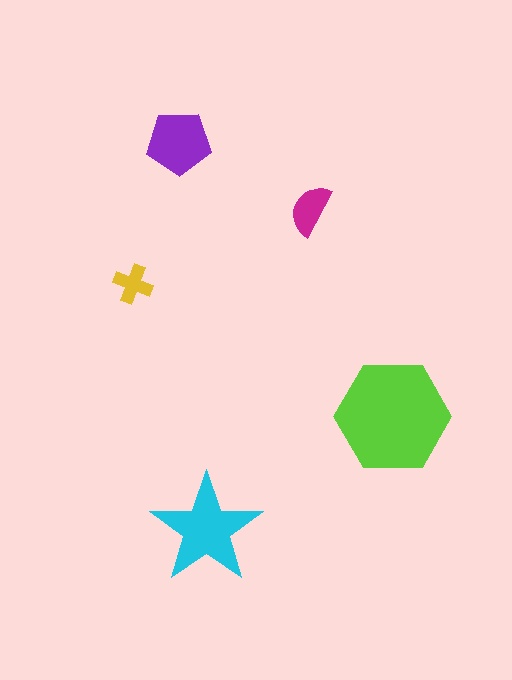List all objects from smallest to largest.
The yellow cross, the magenta semicircle, the purple pentagon, the cyan star, the lime hexagon.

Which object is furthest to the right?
The lime hexagon is rightmost.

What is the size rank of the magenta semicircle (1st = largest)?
4th.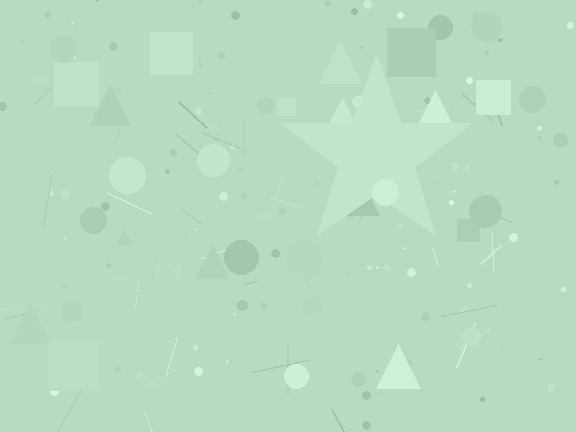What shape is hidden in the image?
A star is hidden in the image.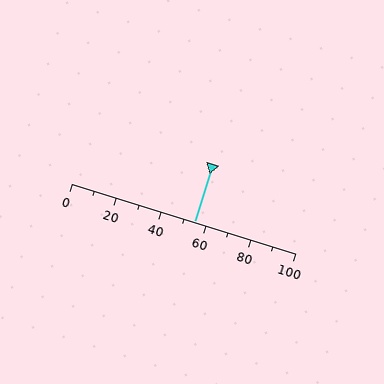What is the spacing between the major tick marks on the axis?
The major ticks are spaced 20 apart.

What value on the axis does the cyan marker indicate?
The marker indicates approximately 55.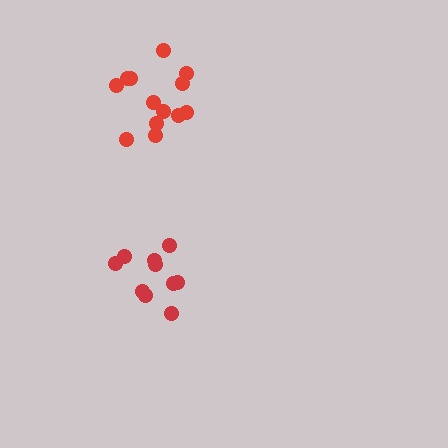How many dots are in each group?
Group 1: 10 dots, Group 2: 13 dots (23 total).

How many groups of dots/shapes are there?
There are 2 groups.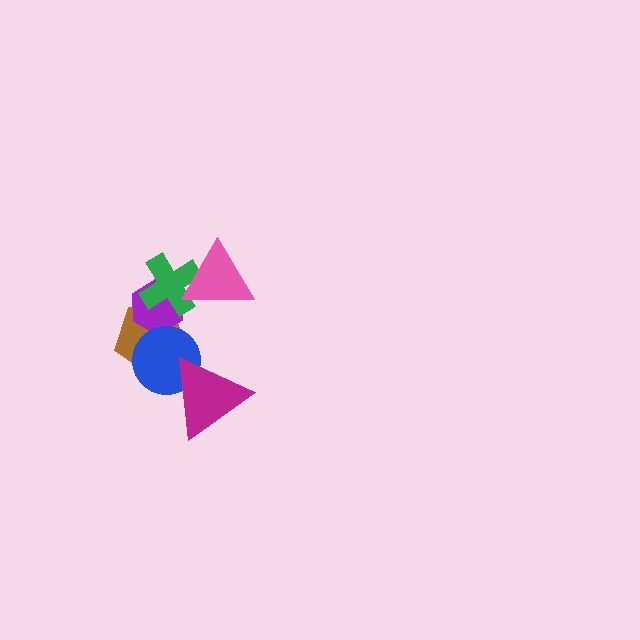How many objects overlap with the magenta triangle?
1 object overlaps with the magenta triangle.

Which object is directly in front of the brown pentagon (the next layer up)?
The purple hexagon is directly in front of the brown pentagon.